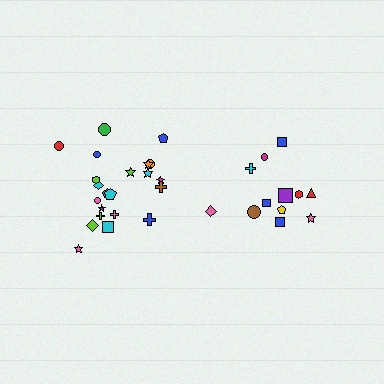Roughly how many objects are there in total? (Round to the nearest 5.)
Roughly 35 objects in total.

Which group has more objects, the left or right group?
The left group.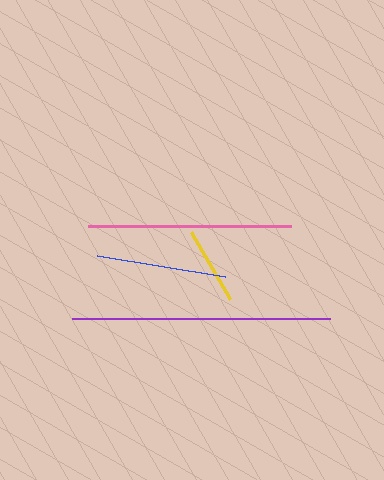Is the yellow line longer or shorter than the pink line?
The pink line is longer than the yellow line.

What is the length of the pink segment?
The pink segment is approximately 203 pixels long.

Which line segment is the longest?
The purple line is the longest at approximately 258 pixels.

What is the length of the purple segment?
The purple segment is approximately 258 pixels long.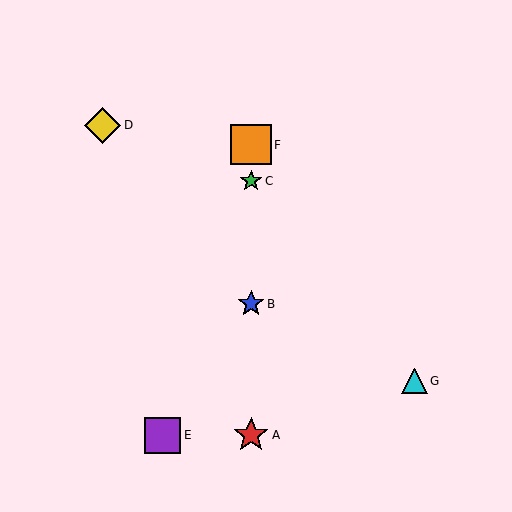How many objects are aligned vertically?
4 objects (A, B, C, F) are aligned vertically.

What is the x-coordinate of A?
Object A is at x≈251.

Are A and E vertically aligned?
No, A is at x≈251 and E is at x≈163.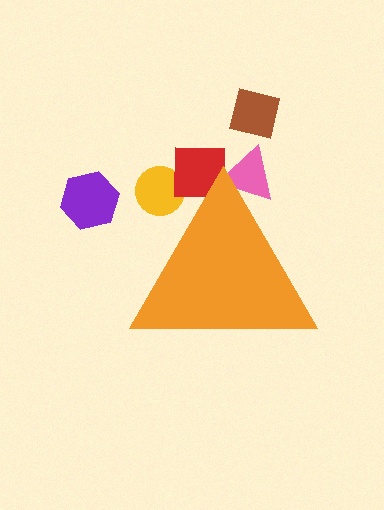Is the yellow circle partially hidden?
Yes, the yellow circle is partially hidden behind the orange triangle.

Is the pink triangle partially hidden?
Yes, the pink triangle is partially hidden behind the orange triangle.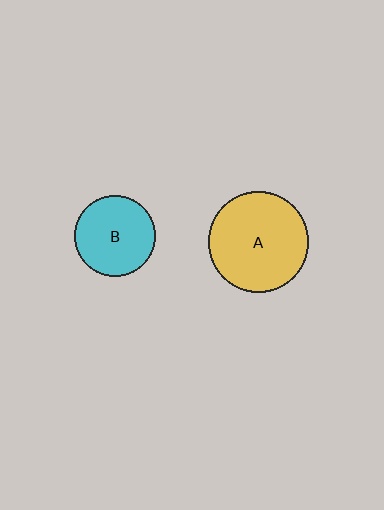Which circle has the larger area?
Circle A (yellow).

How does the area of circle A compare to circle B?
Approximately 1.5 times.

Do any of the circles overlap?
No, none of the circles overlap.